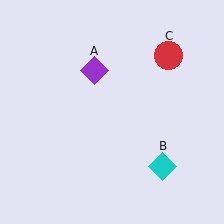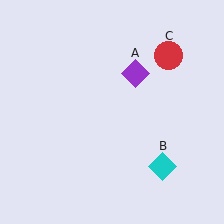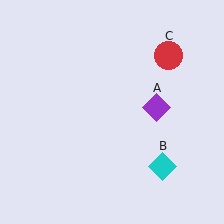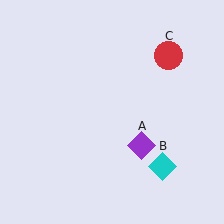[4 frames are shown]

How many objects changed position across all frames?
1 object changed position: purple diamond (object A).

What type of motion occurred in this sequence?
The purple diamond (object A) rotated clockwise around the center of the scene.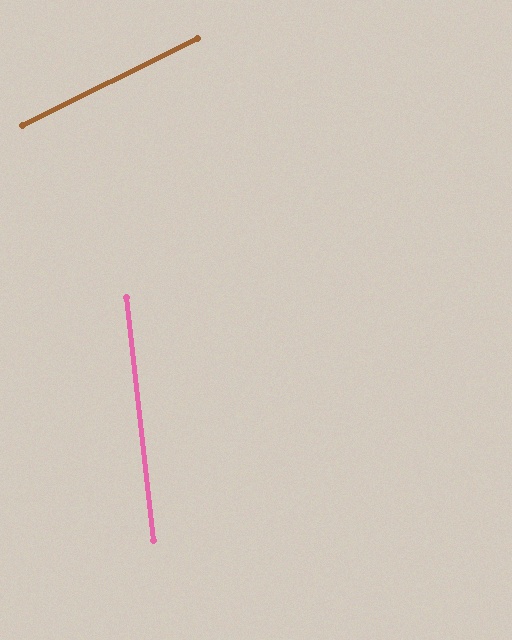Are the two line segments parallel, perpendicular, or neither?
Neither parallel nor perpendicular — they differ by about 70°.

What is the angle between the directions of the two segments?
Approximately 70 degrees.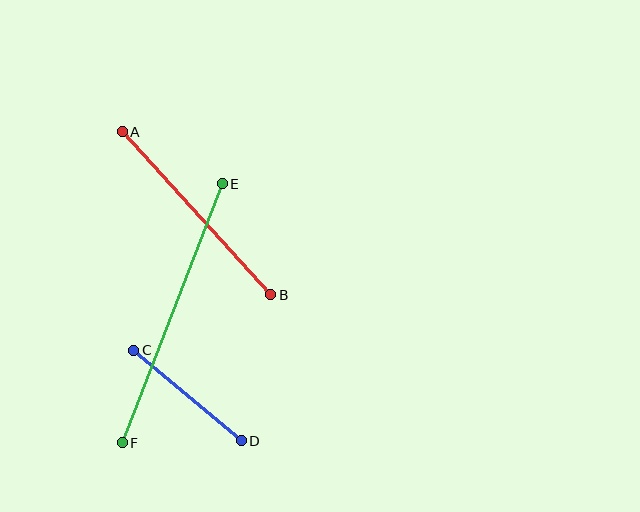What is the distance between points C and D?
The distance is approximately 140 pixels.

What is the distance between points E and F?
The distance is approximately 277 pixels.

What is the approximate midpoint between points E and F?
The midpoint is at approximately (172, 313) pixels.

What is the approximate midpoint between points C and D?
The midpoint is at approximately (187, 396) pixels.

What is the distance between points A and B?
The distance is approximately 221 pixels.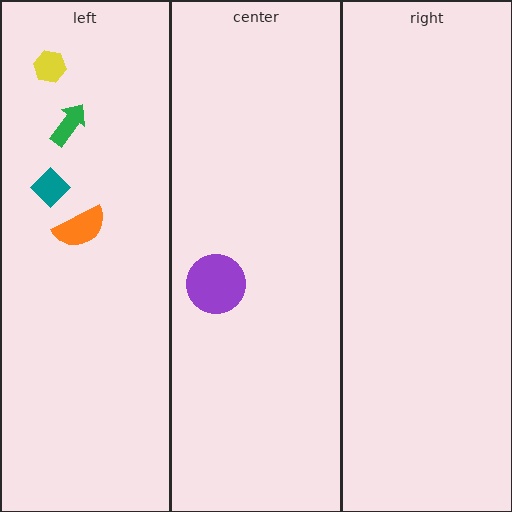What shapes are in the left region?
The orange semicircle, the green arrow, the yellow hexagon, the teal diamond.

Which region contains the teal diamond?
The left region.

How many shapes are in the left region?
4.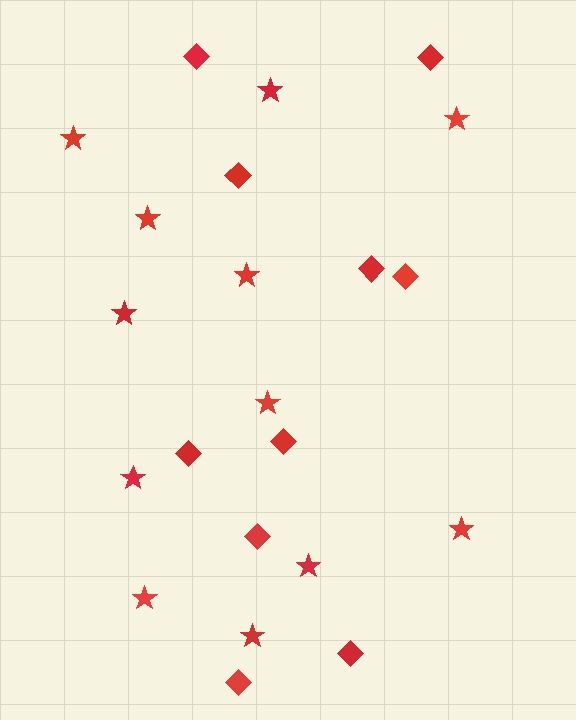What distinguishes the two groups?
There are 2 groups: one group of stars (12) and one group of diamonds (10).